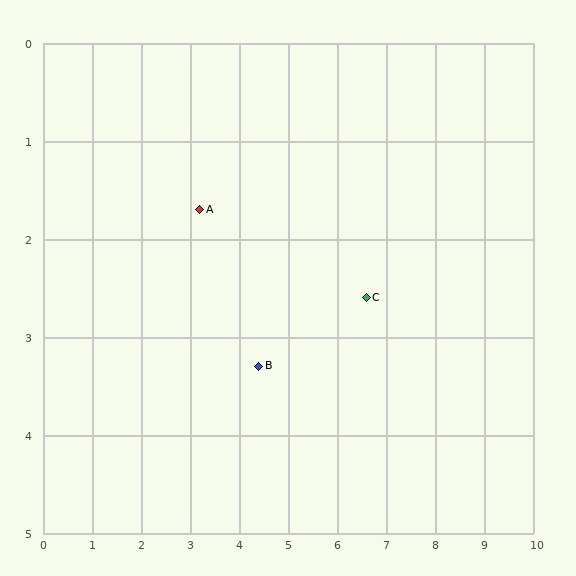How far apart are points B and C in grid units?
Points B and C are about 2.3 grid units apart.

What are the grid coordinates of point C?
Point C is at approximately (6.6, 2.6).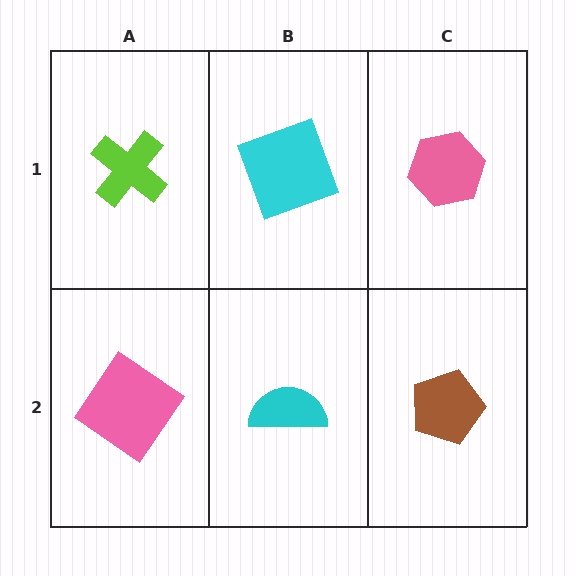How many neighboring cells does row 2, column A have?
2.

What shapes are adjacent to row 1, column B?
A cyan semicircle (row 2, column B), a lime cross (row 1, column A), a pink hexagon (row 1, column C).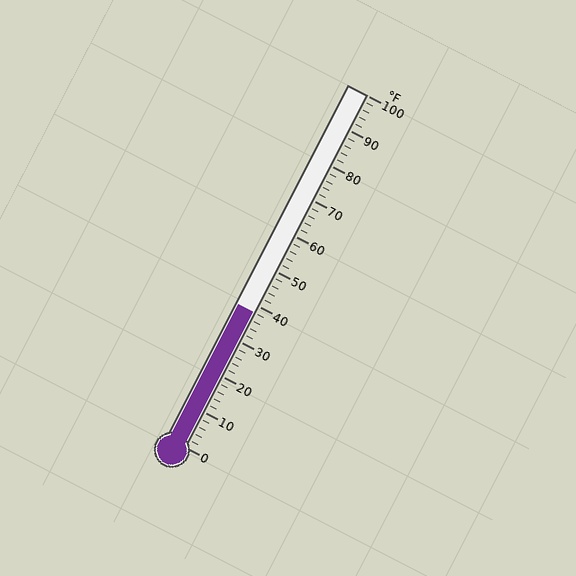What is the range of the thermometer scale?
The thermometer scale ranges from 0°F to 100°F.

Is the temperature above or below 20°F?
The temperature is above 20°F.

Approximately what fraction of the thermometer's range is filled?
The thermometer is filled to approximately 40% of its range.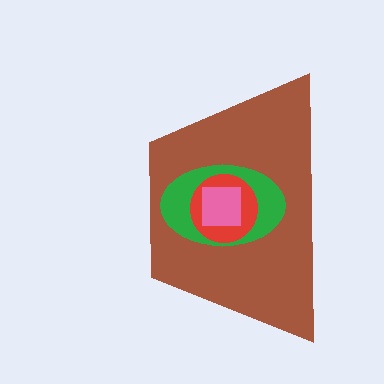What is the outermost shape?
The brown trapezoid.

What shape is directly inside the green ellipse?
The red circle.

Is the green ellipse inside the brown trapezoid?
Yes.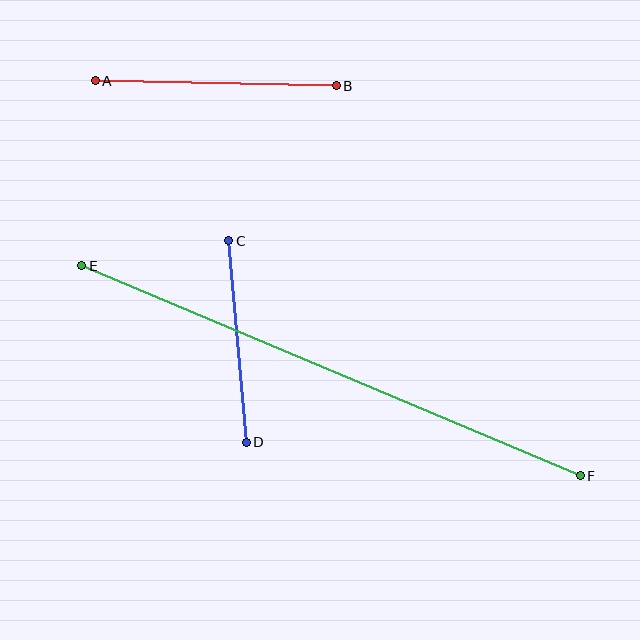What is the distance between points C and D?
The distance is approximately 202 pixels.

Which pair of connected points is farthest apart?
Points E and F are farthest apart.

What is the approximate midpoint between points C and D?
The midpoint is at approximately (238, 341) pixels.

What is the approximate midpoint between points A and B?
The midpoint is at approximately (216, 83) pixels.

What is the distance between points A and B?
The distance is approximately 241 pixels.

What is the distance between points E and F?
The distance is approximately 541 pixels.